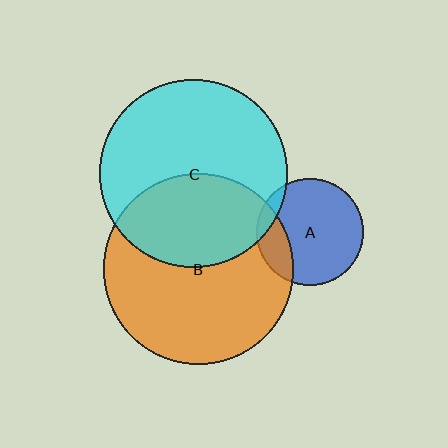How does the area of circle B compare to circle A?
Approximately 3.2 times.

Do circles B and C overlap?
Yes.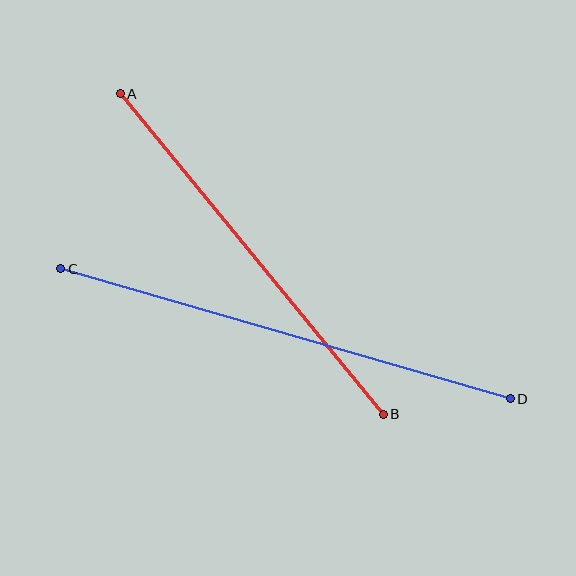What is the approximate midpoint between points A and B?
The midpoint is at approximately (252, 254) pixels.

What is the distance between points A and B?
The distance is approximately 415 pixels.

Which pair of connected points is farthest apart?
Points C and D are farthest apart.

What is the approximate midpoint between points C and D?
The midpoint is at approximately (285, 334) pixels.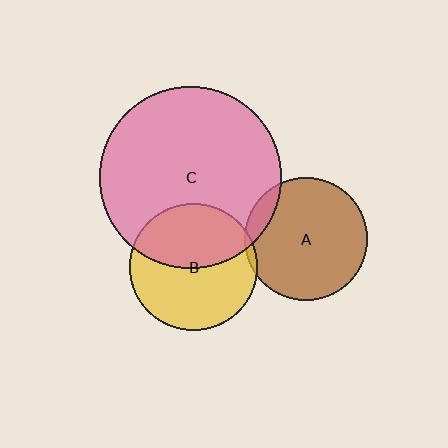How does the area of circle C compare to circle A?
Approximately 2.2 times.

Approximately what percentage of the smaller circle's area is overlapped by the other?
Approximately 10%.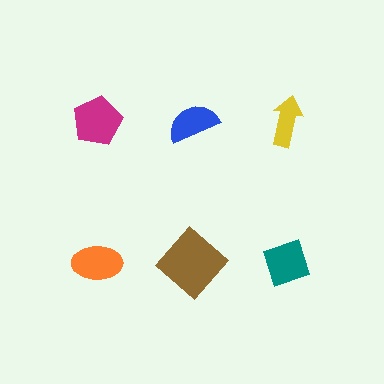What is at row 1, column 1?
A magenta pentagon.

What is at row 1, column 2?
A blue semicircle.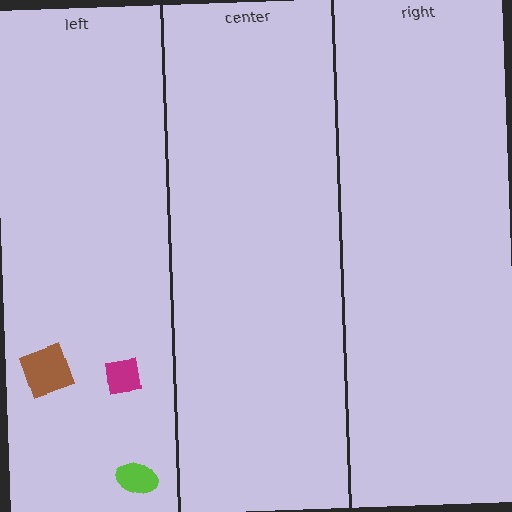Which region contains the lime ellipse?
The left region.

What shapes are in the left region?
The brown square, the magenta square, the lime ellipse.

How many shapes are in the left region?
3.